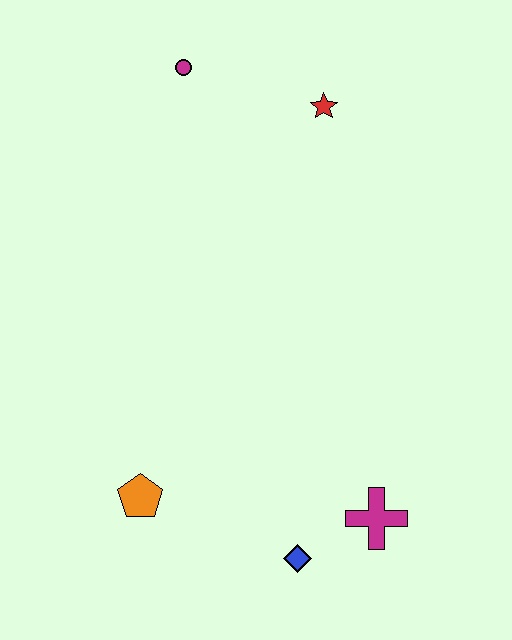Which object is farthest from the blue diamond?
The magenta circle is farthest from the blue diamond.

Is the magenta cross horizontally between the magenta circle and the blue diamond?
No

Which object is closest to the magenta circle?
The red star is closest to the magenta circle.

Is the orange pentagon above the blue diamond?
Yes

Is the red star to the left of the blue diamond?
No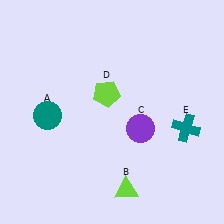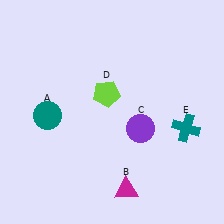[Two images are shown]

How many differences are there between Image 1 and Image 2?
There is 1 difference between the two images.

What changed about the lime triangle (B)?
In Image 1, B is lime. In Image 2, it changed to magenta.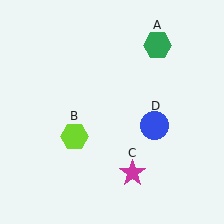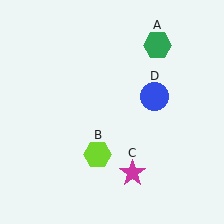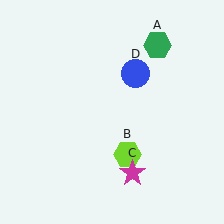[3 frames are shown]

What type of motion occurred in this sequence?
The lime hexagon (object B), blue circle (object D) rotated counterclockwise around the center of the scene.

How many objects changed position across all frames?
2 objects changed position: lime hexagon (object B), blue circle (object D).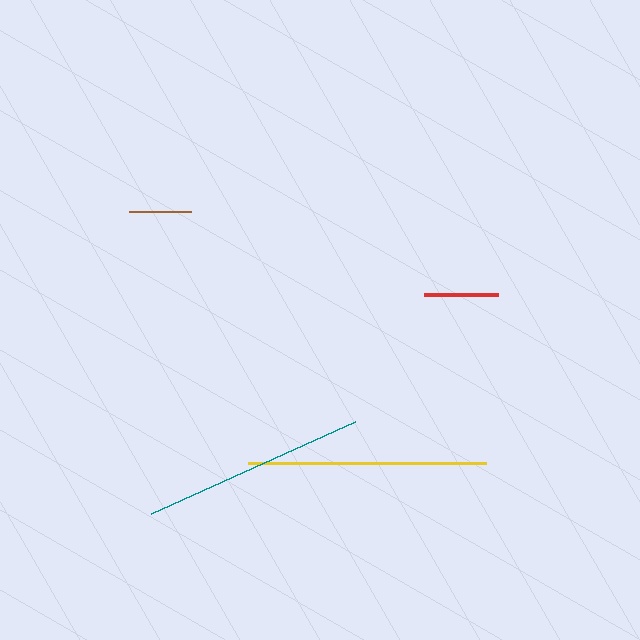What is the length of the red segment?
The red segment is approximately 74 pixels long.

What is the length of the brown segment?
The brown segment is approximately 62 pixels long.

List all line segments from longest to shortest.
From longest to shortest: yellow, teal, red, brown.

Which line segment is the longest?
The yellow line is the longest at approximately 238 pixels.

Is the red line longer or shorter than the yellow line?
The yellow line is longer than the red line.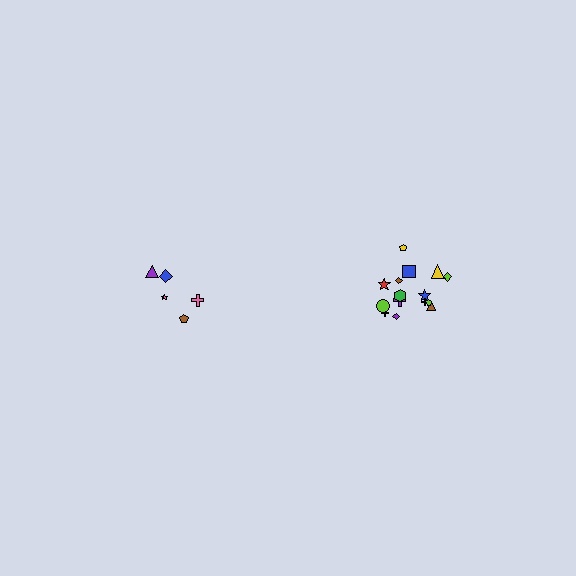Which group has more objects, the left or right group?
The right group.